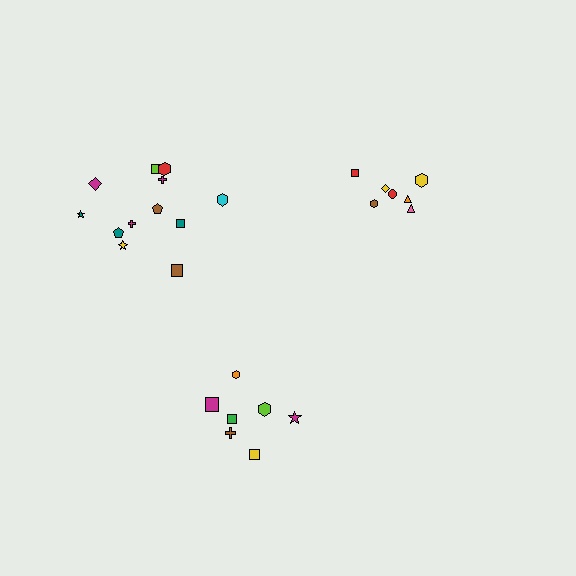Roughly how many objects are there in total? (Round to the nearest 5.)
Roughly 25 objects in total.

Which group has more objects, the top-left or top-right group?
The top-left group.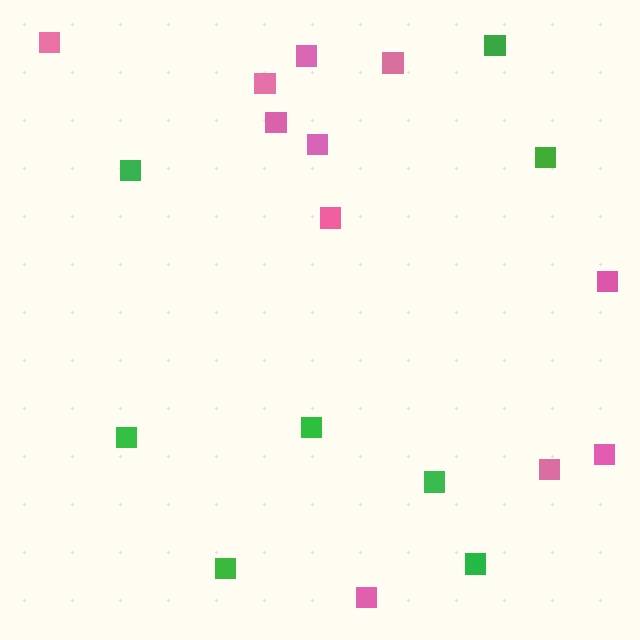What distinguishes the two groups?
There are 2 groups: one group of green squares (8) and one group of pink squares (11).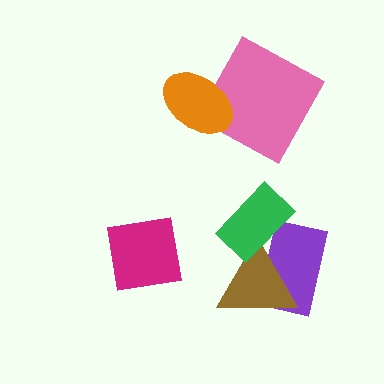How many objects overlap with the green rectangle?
2 objects overlap with the green rectangle.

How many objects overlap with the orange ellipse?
1 object overlaps with the orange ellipse.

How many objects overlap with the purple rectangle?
2 objects overlap with the purple rectangle.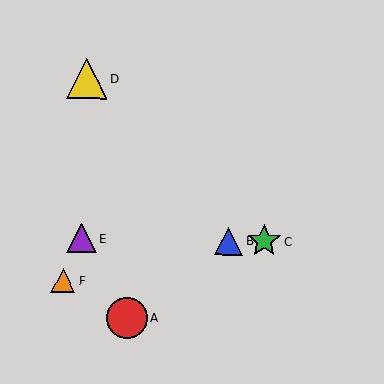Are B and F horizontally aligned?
No, B is at y≈241 and F is at y≈281.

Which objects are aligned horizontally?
Objects B, C, E are aligned horizontally.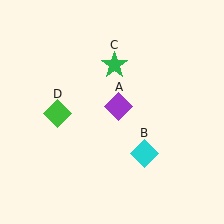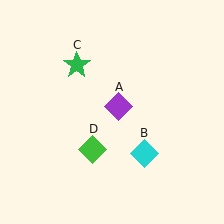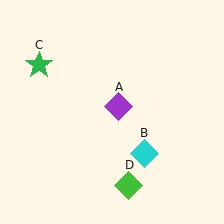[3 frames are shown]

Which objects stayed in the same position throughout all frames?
Purple diamond (object A) and cyan diamond (object B) remained stationary.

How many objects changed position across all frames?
2 objects changed position: green star (object C), green diamond (object D).